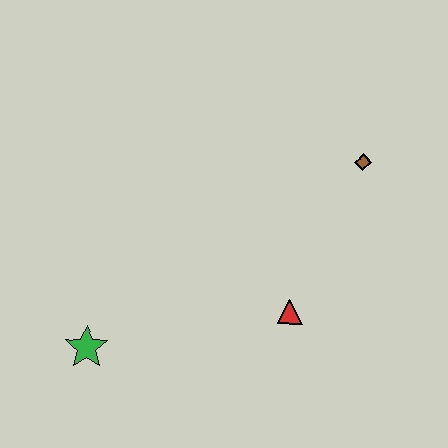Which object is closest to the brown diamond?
The red triangle is closest to the brown diamond.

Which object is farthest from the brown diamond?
The green star is farthest from the brown diamond.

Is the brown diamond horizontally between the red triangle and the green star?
No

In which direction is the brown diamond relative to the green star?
The brown diamond is to the right of the green star.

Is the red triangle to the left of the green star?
No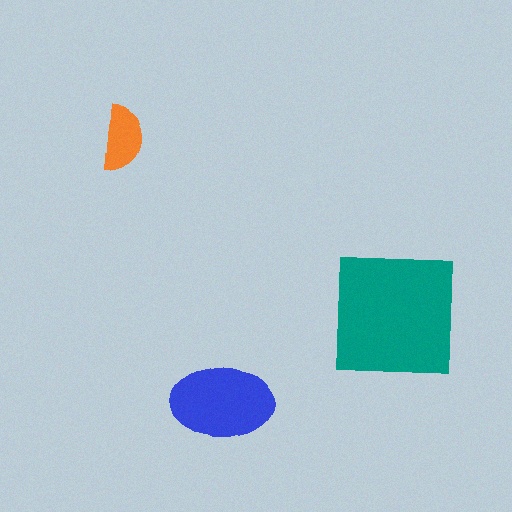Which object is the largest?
The teal square.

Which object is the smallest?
The orange semicircle.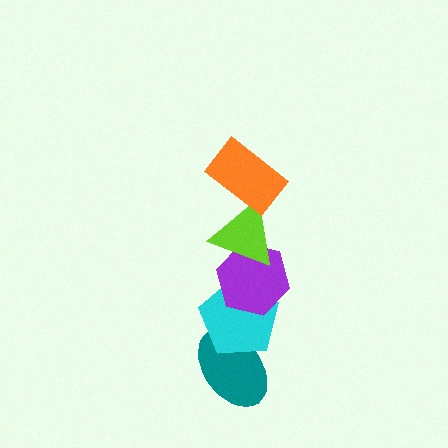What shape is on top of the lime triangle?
The orange rectangle is on top of the lime triangle.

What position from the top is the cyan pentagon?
The cyan pentagon is 4th from the top.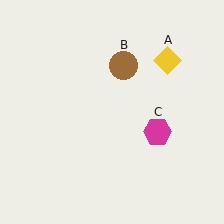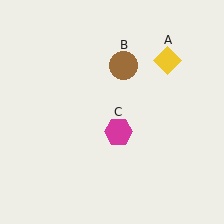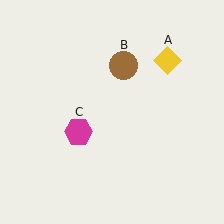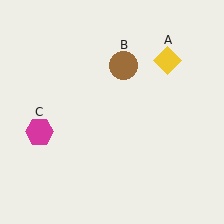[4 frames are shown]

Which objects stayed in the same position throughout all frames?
Yellow diamond (object A) and brown circle (object B) remained stationary.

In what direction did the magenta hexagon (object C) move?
The magenta hexagon (object C) moved left.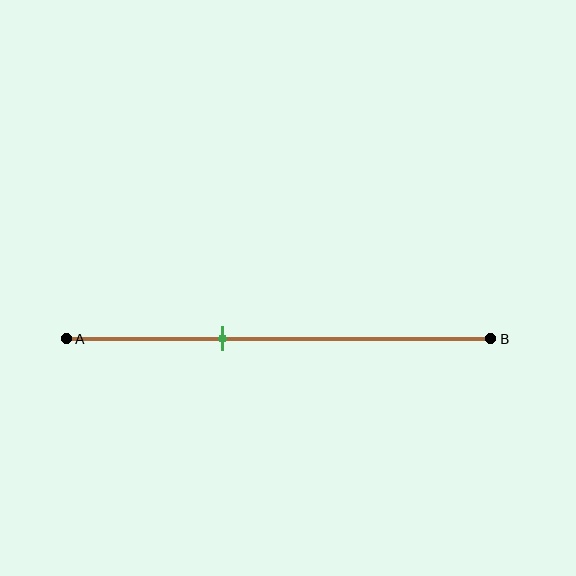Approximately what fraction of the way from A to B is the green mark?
The green mark is approximately 35% of the way from A to B.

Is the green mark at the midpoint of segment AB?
No, the mark is at about 35% from A, not at the 50% midpoint.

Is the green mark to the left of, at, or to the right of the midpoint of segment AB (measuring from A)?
The green mark is to the left of the midpoint of segment AB.